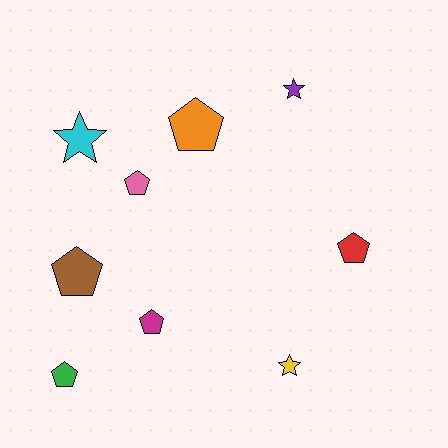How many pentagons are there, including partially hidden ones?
There are 6 pentagons.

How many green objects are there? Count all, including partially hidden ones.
There is 1 green object.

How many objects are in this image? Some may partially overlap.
There are 9 objects.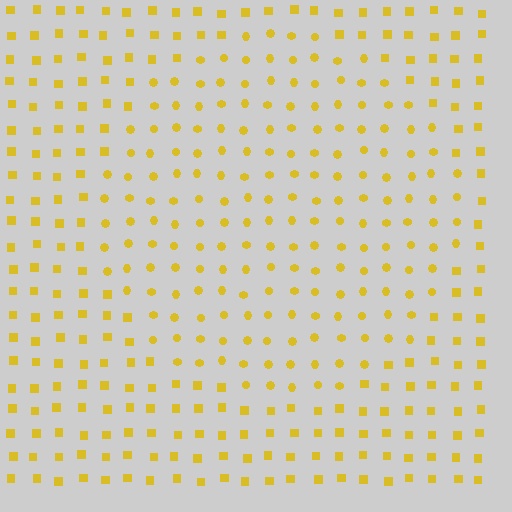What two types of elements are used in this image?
The image uses circles inside the circle region and squares outside it.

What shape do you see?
I see a circle.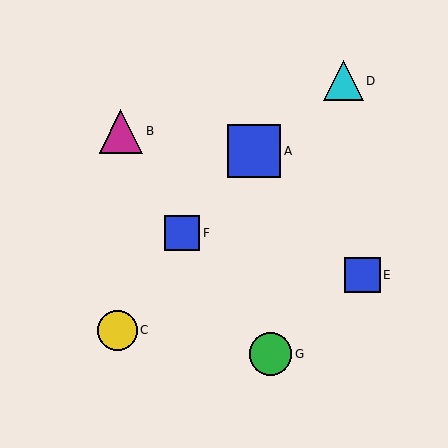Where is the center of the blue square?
The center of the blue square is at (362, 275).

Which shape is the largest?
The blue square (labeled A) is the largest.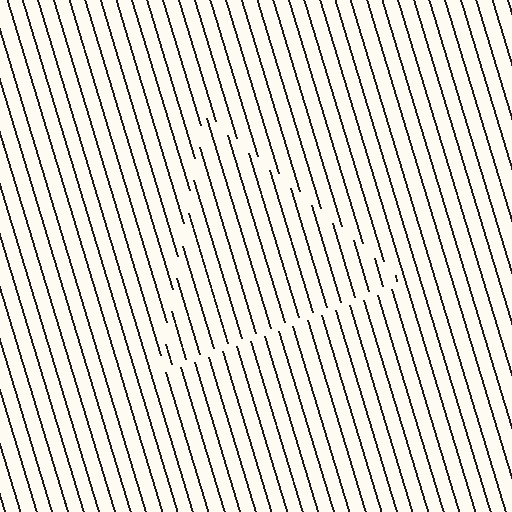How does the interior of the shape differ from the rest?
The interior of the shape contains the same grating, shifted by half a period — the contour is defined by the phase discontinuity where line-ends from the inner and outer gratings abut.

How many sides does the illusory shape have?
3 sides — the line-ends trace a triangle.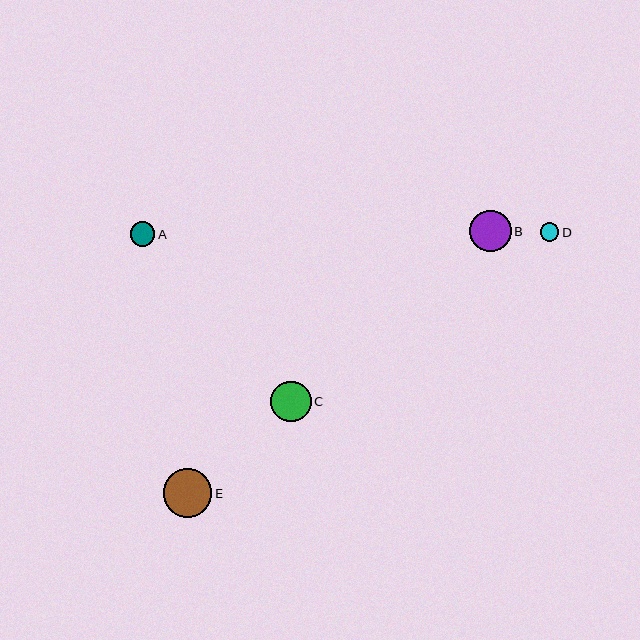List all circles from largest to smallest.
From largest to smallest: E, B, C, A, D.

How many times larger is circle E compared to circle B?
Circle E is approximately 1.2 times the size of circle B.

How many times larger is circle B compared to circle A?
Circle B is approximately 1.7 times the size of circle A.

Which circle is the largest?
Circle E is the largest with a size of approximately 49 pixels.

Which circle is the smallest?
Circle D is the smallest with a size of approximately 19 pixels.